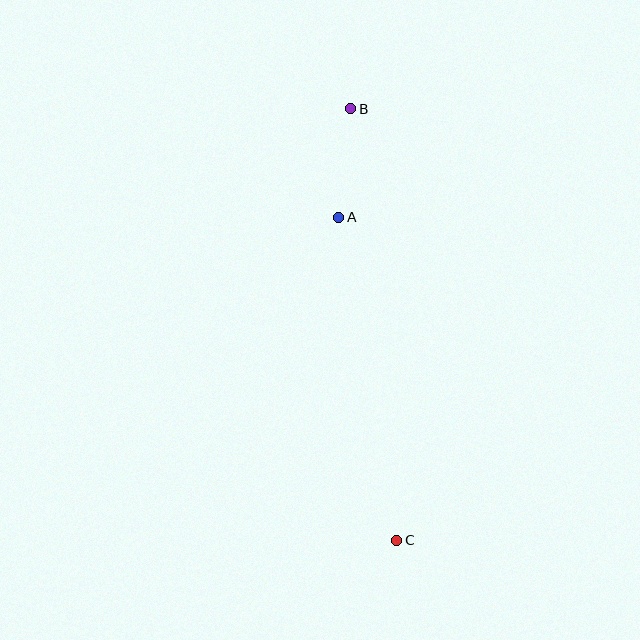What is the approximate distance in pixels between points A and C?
The distance between A and C is approximately 328 pixels.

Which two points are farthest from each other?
Points B and C are farthest from each other.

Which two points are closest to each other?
Points A and B are closest to each other.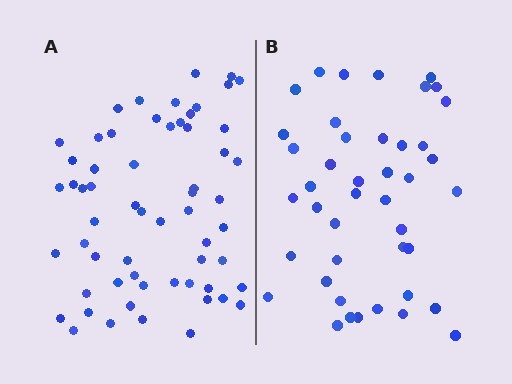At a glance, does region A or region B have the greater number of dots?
Region A (the left region) has more dots.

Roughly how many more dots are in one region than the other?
Region A has approximately 15 more dots than region B.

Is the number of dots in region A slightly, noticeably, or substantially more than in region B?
Region A has noticeably more, but not dramatically so. The ratio is roughly 1.4 to 1.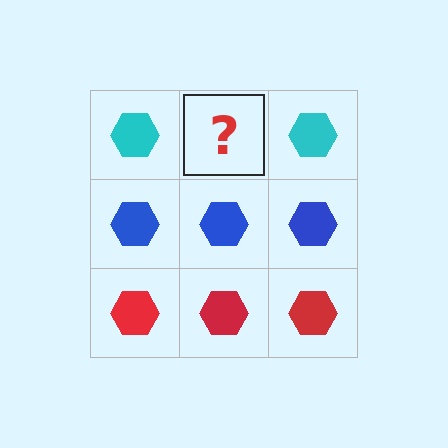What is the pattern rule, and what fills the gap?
The rule is that each row has a consistent color. The gap should be filled with a cyan hexagon.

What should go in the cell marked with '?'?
The missing cell should contain a cyan hexagon.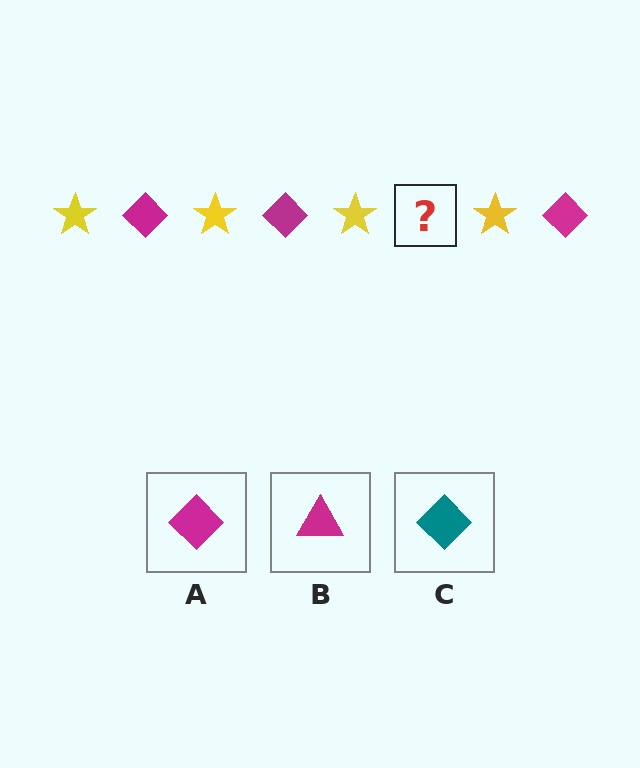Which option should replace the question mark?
Option A.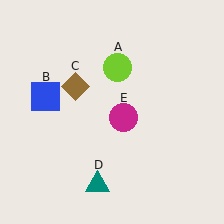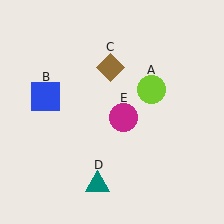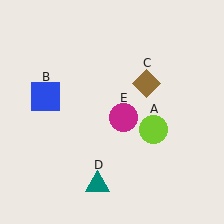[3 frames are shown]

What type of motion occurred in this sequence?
The lime circle (object A), brown diamond (object C) rotated clockwise around the center of the scene.